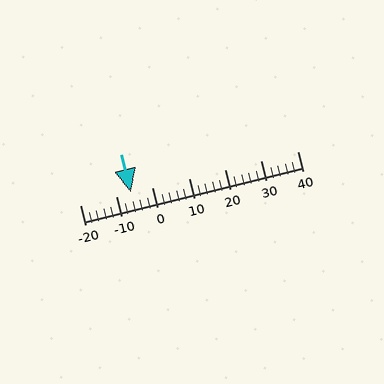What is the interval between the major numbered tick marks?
The major tick marks are spaced 10 units apart.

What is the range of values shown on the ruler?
The ruler shows values from -20 to 40.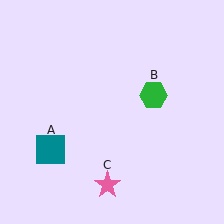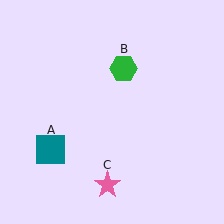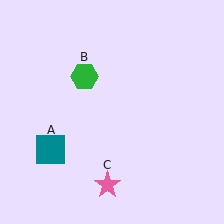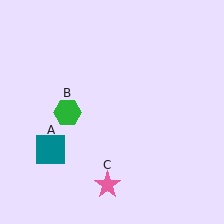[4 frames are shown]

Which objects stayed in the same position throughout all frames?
Teal square (object A) and pink star (object C) remained stationary.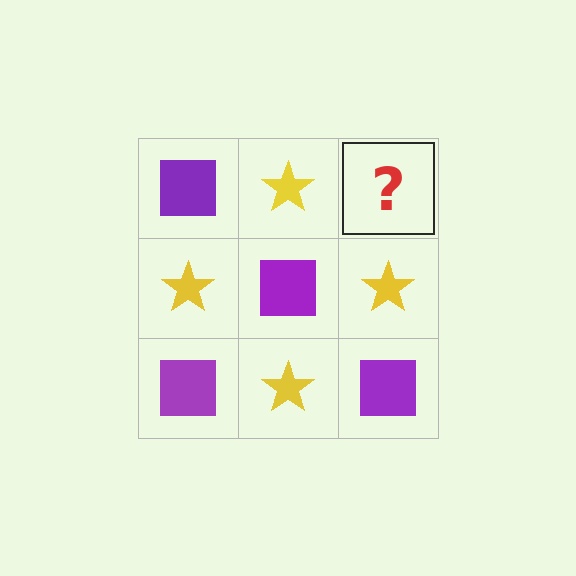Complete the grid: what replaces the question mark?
The question mark should be replaced with a purple square.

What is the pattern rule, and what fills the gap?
The rule is that it alternates purple square and yellow star in a checkerboard pattern. The gap should be filled with a purple square.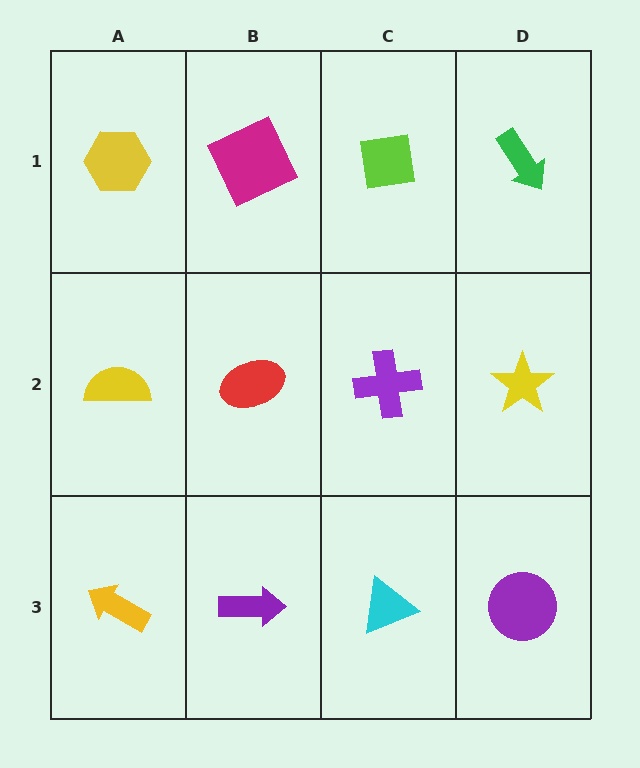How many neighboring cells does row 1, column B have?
3.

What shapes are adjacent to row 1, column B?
A red ellipse (row 2, column B), a yellow hexagon (row 1, column A), a lime square (row 1, column C).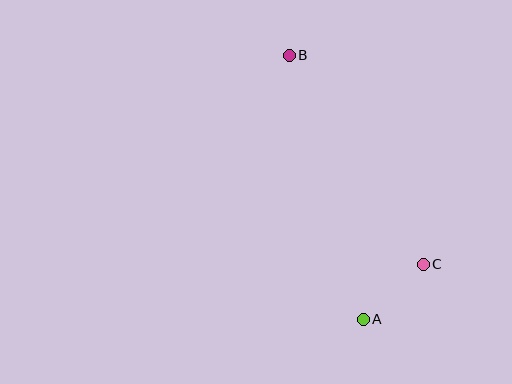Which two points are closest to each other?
Points A and C are closest to each other.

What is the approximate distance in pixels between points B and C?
The distance between B and C is approximately 248 pixels.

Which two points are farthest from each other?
Points A and B are farthest from each other.